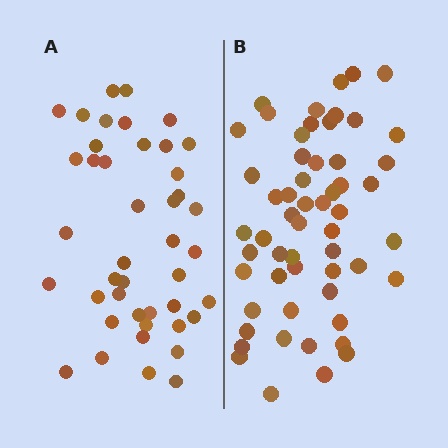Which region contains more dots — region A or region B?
Region B (the right region) has more dots.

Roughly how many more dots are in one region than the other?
Region B has approximately 15 more dots than region A.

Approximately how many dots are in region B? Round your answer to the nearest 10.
About 60 dots. (The exact count is 56, which rounds to 60.)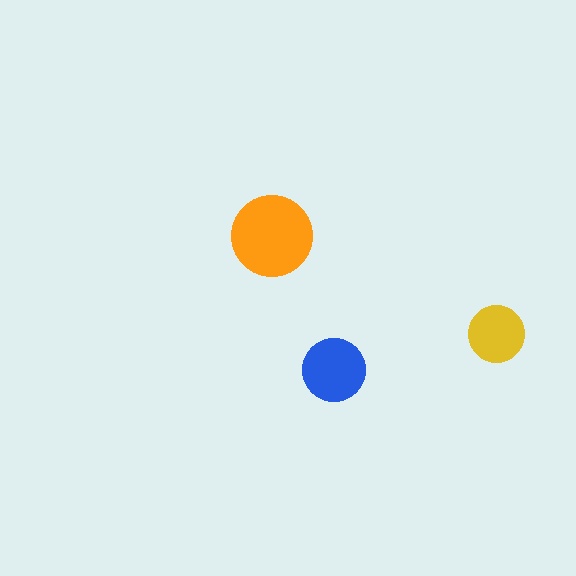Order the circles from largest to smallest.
the orange one, the blue one, the yellow one.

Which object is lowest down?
The blue circle is bottommost.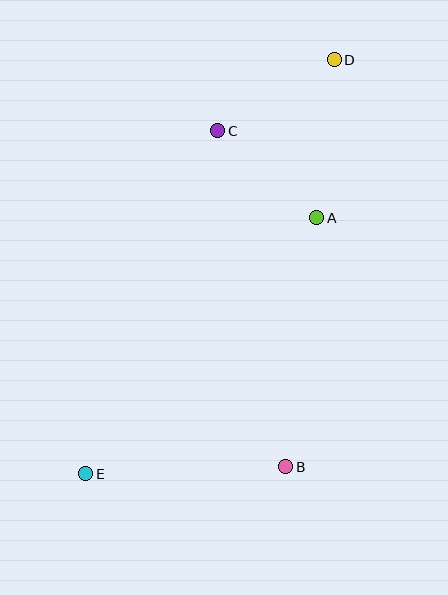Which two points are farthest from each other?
Points D and E are farthest from each other.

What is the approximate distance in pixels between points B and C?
The distance between B and C is approximately 343 pixels.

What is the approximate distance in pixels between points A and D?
The distance between A and D is approximately 159 pixels.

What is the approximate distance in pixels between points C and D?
The distance between C and D is approximately 136 pixels.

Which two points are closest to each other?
Points A and C are closest to each other.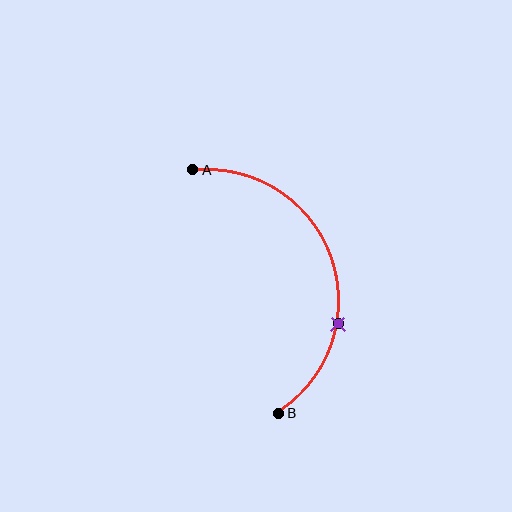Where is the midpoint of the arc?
The arc midpoint is the point on the curve farthest from the straight line joining A and B. It sits to the right of that line.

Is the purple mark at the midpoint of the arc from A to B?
No. The purple mark lies on the arc but is closer to endpoint B. The arc midpoint would be at the point on the curve equidistant along the arc from both A and B.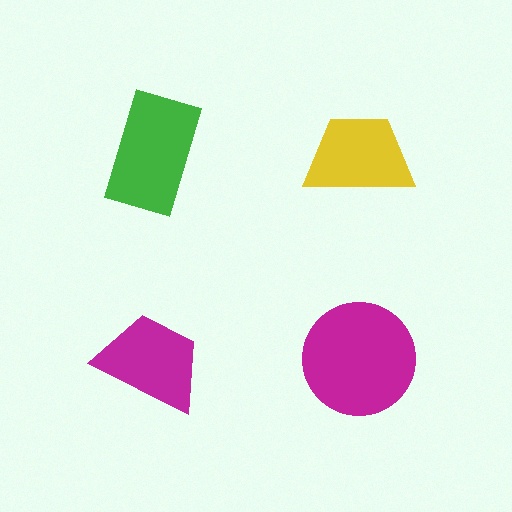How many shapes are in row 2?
2 shapes.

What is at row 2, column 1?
A magenta trapezoid.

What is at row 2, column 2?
A magenta circle.